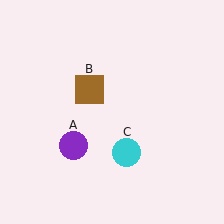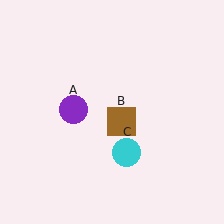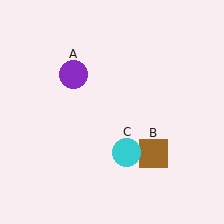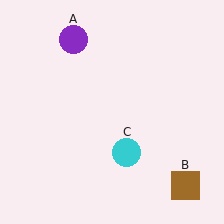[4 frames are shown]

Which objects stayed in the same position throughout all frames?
Cyan circle (object C) remained stationary.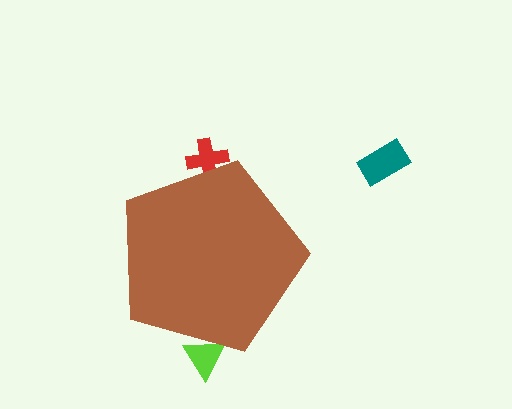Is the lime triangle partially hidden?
Yes, the lime triangle is partially hidden behind the brown pentagon.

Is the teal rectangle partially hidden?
No, the teal rectangle is fully visible.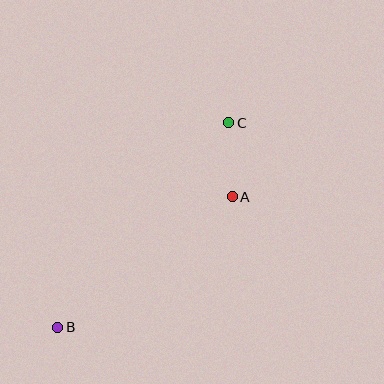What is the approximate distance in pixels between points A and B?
The distance between A and B is approximately 218 pixels.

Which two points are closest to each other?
Points A and C are closest to each other.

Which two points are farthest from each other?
Points B and C are farthest from each other.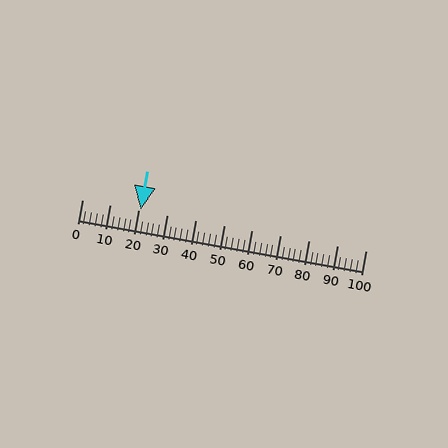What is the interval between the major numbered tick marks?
The major tick marks are spaced 10 units apart.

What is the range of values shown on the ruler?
The ruler shows values from 0 to 100.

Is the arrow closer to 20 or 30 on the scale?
The arrow is closer to 20.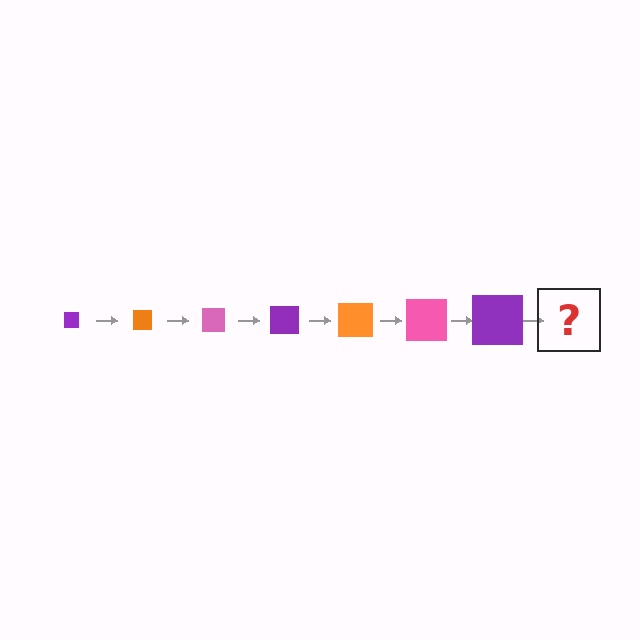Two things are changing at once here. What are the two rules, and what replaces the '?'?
The two rules are that the square grows larger each step and the color cycles through purple, orange, and pink. The '?' should be an orange square, larger than the previous one.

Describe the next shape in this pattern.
It should be an orange square, larger than the previous one.